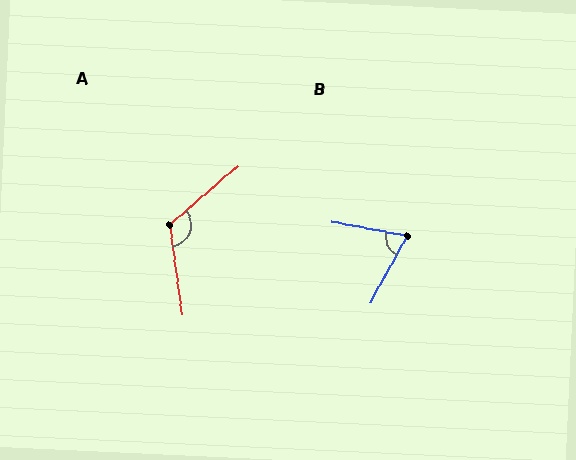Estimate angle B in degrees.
Approximately 72 degrees.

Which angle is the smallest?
B, at approximately 72 degrees.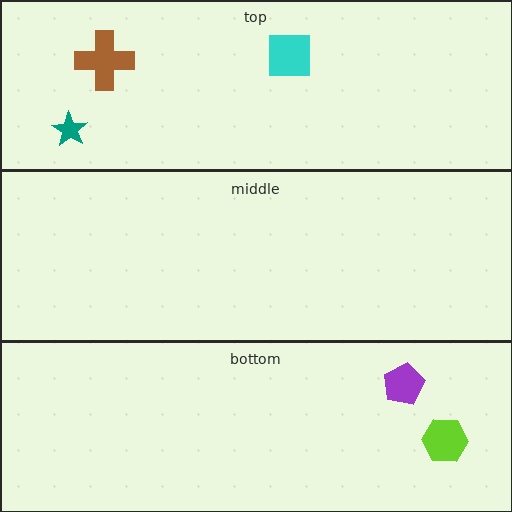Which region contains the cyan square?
The top region.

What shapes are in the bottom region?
The purple pentagon, the lime hexagon.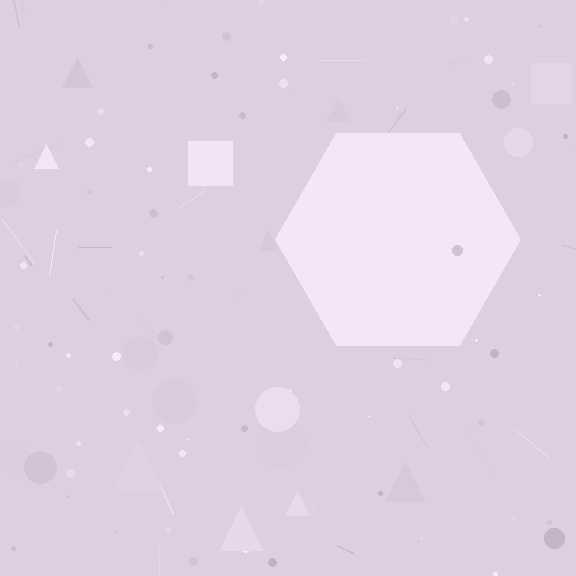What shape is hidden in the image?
A hexagon is hidden in the image.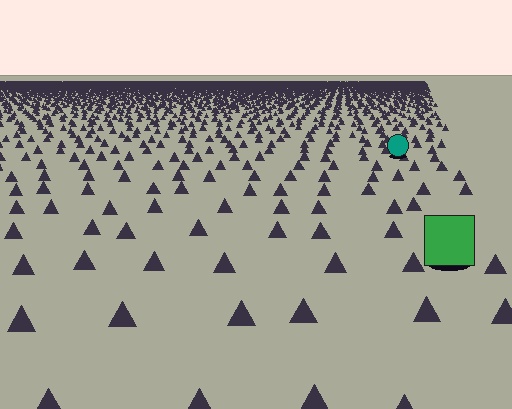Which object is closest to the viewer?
The green square is closest. The texture marks near it are larger and more spread out.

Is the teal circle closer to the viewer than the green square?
No. The green square is closer — you can tell from the texture gradient: the ground texture is coarser near it.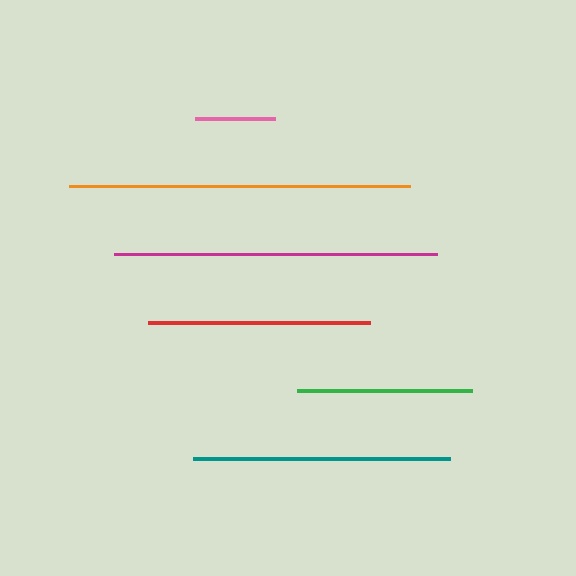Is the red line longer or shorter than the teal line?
The teal line is longer than the red line.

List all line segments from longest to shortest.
From longest to shortest: orange, magenta, teal, red, green, pink.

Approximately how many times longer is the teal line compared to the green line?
The teal line is approximately 1.5 times the length of the green line.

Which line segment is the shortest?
The pink line is the shortest at approximately 81 pixels.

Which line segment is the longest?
The orange line is the longest at approximately 341 pixels.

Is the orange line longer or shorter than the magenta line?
The orange line is longer than the magenta line.